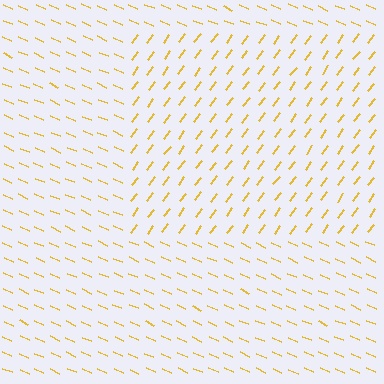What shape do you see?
I see a rectangle.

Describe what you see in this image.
The image is filled with small yellow line segments. A rectangle region in the image has lines oriented differently from the surrounding lines, creating a visible texture boundary.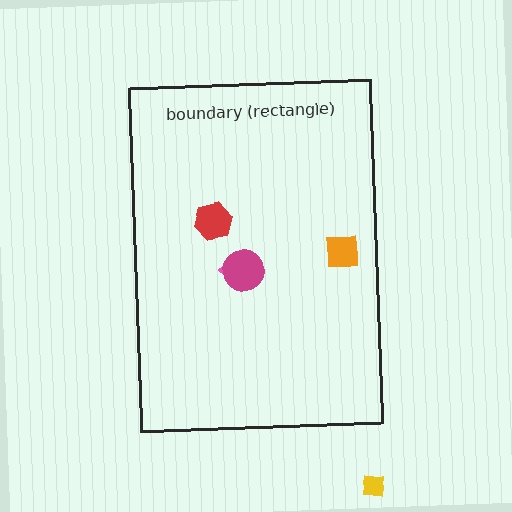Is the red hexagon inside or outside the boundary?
Inside.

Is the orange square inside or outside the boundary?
Inside.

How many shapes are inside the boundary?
4 inside, 1 outside.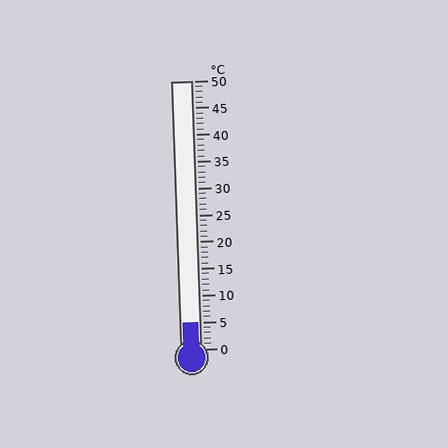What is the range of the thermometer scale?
The thermometer scale ranges from 0°C to 50°C.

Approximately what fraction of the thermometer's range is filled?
The thermometer is filled to approximately 10% of its range.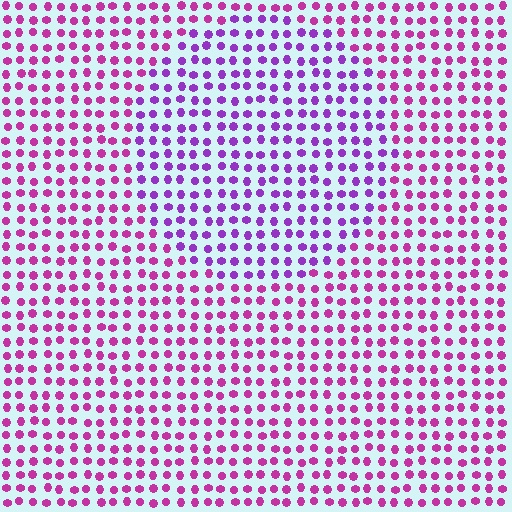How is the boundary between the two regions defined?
The boundary is defined purely by a slight shift in hue (about 33 degrees). Spacing, size, and orientation are identical on both sides.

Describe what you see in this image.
The image is filled with small magenta elements in a uniform arrangement. A circle-shaped region is visible where the elements are tinted to a slightly different hue, forming a subtle color boundary.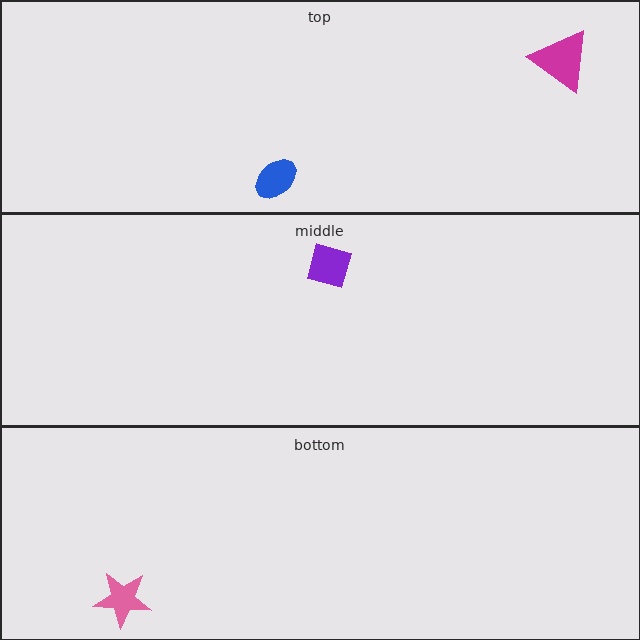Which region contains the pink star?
The bottom region.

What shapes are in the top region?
The magenta triangle, the blue ellipse.